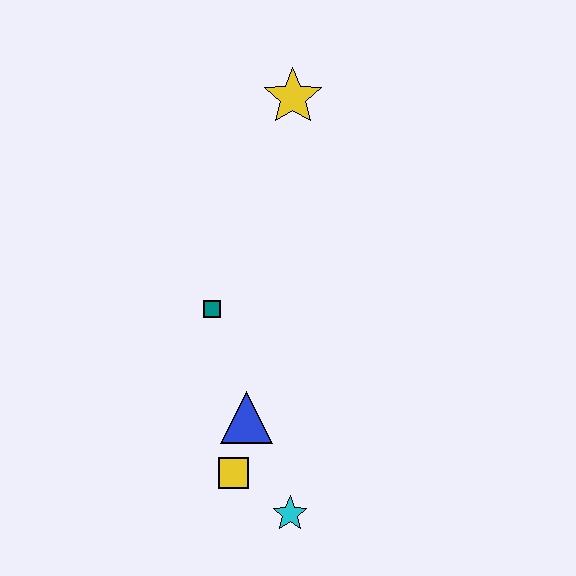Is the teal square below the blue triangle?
No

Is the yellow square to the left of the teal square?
No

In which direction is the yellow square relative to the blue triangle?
The yellow square is below the blue triangle.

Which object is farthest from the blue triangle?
The yellow star is farthest from the blue triangle.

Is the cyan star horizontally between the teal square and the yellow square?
No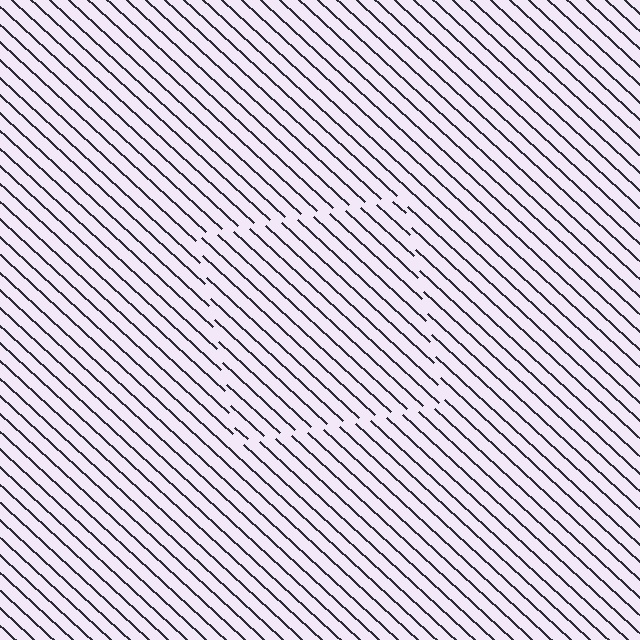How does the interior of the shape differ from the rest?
The interior of the shape contains the same grating, shifted by half a period — the contour is defined by the phase discontinuity where line-ends from the inner and outer gratings abut.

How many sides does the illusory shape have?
4 sides — the line-ends trace a square.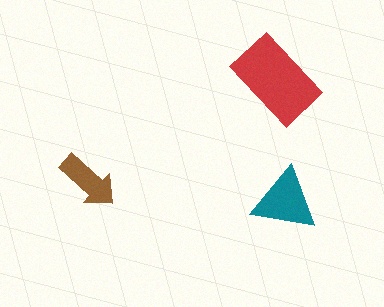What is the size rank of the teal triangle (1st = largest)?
2nd.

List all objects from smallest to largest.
The brown arrow, the teal triangle, the red rectangle.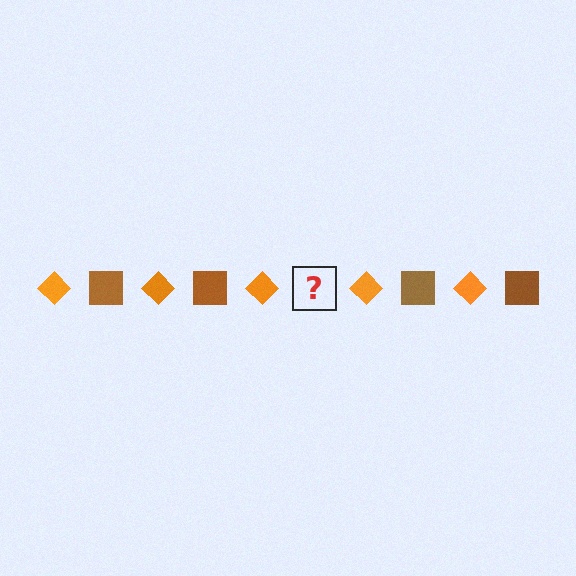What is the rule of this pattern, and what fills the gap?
The rule is that the pattern alternates between orange diamond and brown square. The gap should be filled with a brown square.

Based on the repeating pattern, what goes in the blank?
The blank should be a brown square.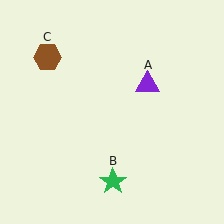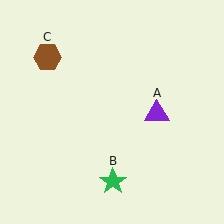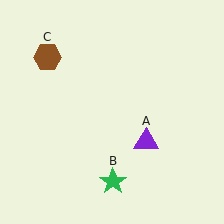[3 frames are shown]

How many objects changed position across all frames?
1 object changed position: purple triangle (object A).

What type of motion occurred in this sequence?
The purple triangle (object A) rotated clockwise around the center of the scene.